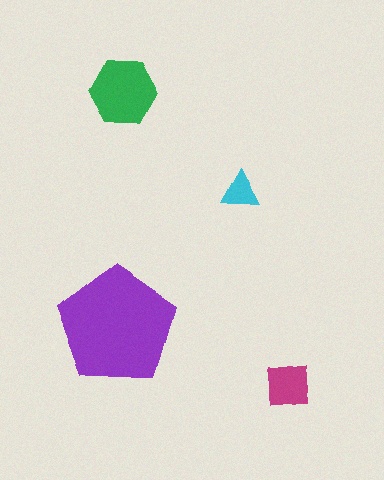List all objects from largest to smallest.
The purple pentagon, the green hexagon, the magenta square, the cyan triangle.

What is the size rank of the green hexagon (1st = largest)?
2nd.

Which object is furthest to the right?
The magenta square is rightmost.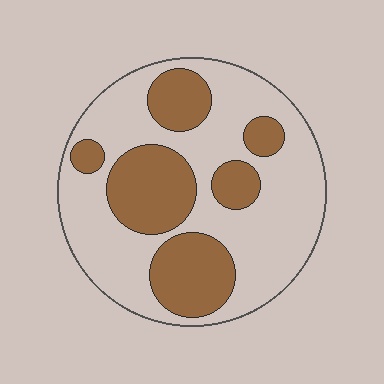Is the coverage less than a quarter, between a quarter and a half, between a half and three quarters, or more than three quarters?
Between a quarter and a half.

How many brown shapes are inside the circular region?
6.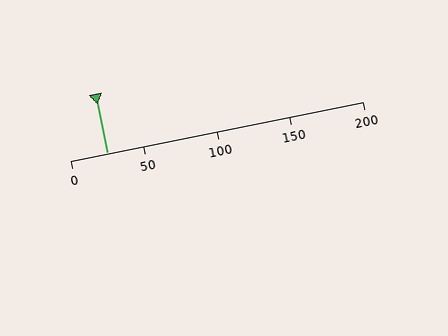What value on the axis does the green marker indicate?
The marker indicates approximately 25.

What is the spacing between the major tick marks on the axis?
The major ticks are spaced 50 apart.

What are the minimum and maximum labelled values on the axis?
The axis runs from 0 to 200.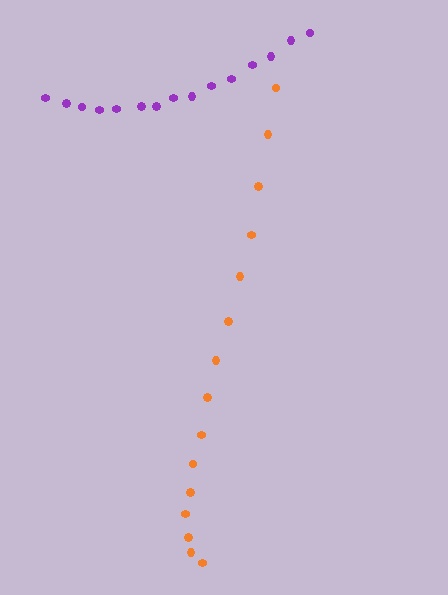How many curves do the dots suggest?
There are 2 distinct paths.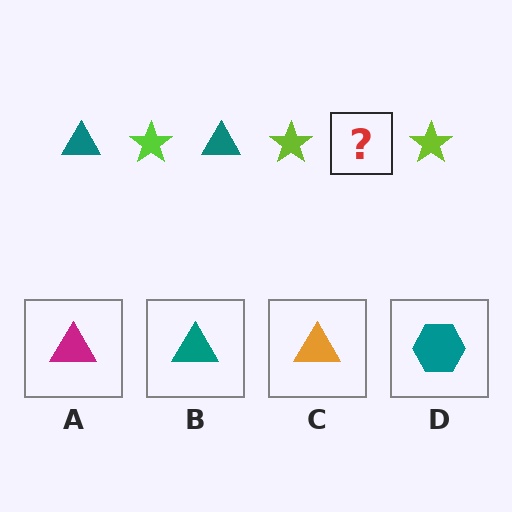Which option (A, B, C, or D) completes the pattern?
B.